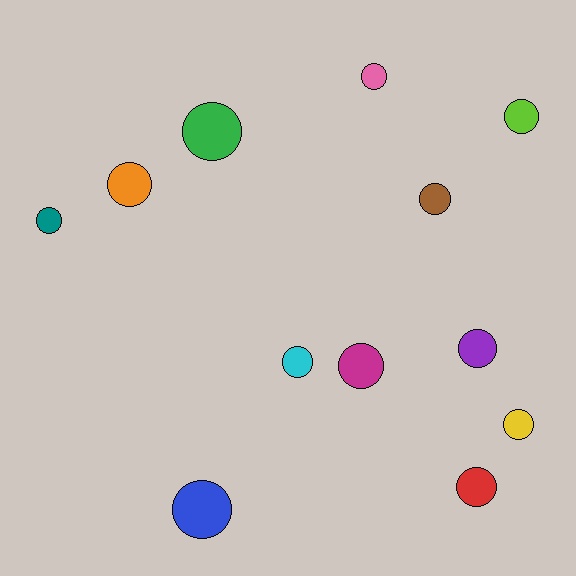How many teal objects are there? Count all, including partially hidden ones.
There is 1 teal object.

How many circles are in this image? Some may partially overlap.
There are 12 circles.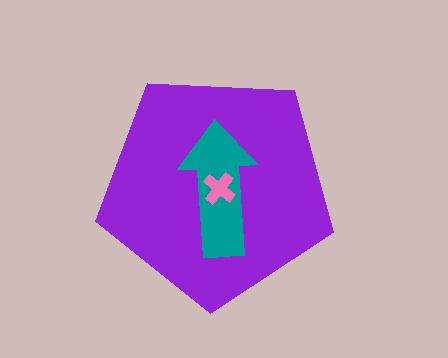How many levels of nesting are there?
3.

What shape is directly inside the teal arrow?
The pink cross.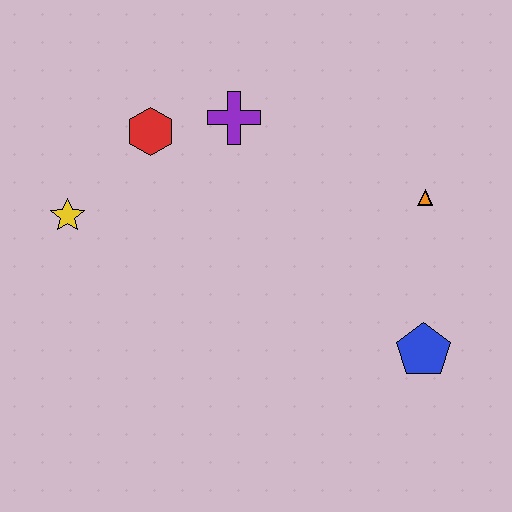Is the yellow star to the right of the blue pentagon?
No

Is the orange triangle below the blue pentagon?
No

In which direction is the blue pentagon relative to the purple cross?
The blue pentagon is below the purple cross.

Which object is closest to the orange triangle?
The blue pentagon is closest to the orange triangle.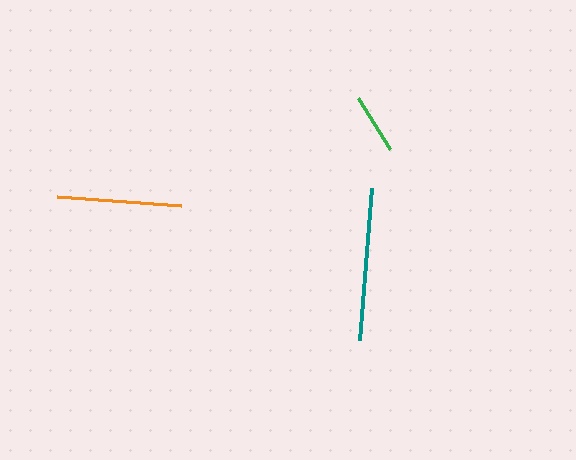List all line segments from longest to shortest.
From longest to shortest: teal, orange, green.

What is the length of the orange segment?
The orange segment is approximately 125 pixels long.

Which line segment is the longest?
The teal line is the longest at approximately 153 pixels.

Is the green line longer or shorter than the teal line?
The teal line is longer than the green line.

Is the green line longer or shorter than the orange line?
The orange line is longer than the green line.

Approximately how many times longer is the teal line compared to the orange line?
The teal line is approximately 1.2 times the length of the orange line.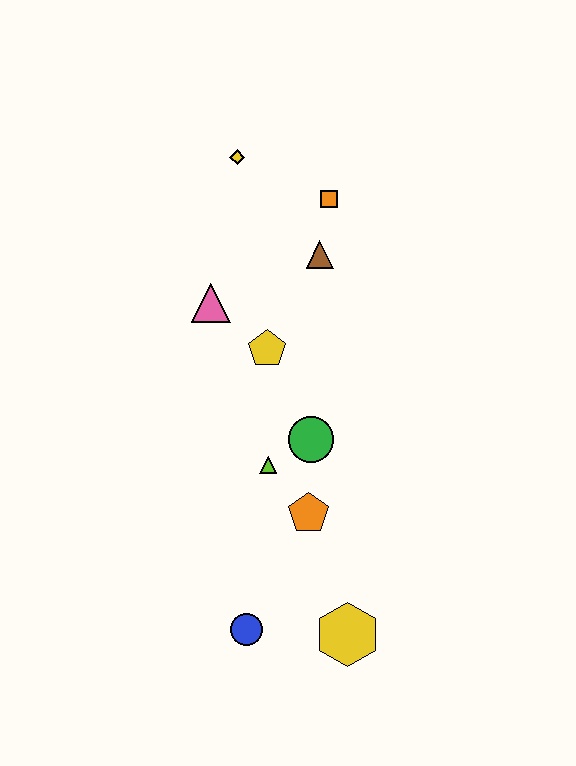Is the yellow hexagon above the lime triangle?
No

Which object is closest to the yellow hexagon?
The blue circle is closest to the yellow hexagon.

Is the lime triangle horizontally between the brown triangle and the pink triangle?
Yes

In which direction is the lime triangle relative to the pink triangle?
The lime triangle is below the pink triangle.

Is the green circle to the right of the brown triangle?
No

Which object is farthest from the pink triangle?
The yellow hexagon is farthest from the pink triangle.